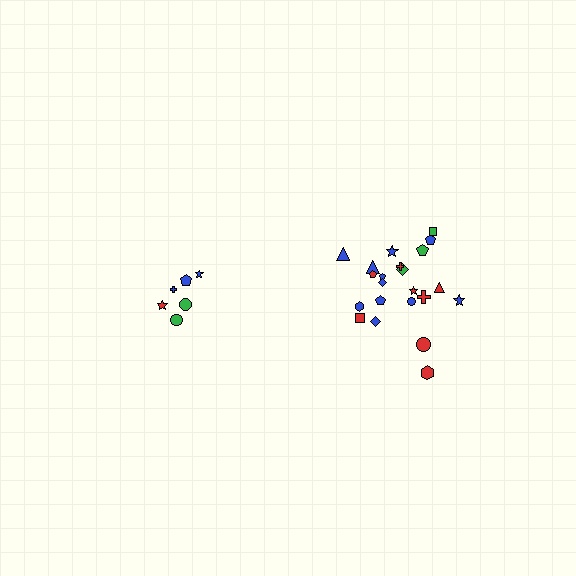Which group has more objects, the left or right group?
The right group.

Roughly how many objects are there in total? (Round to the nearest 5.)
Roughly 30 objects in total.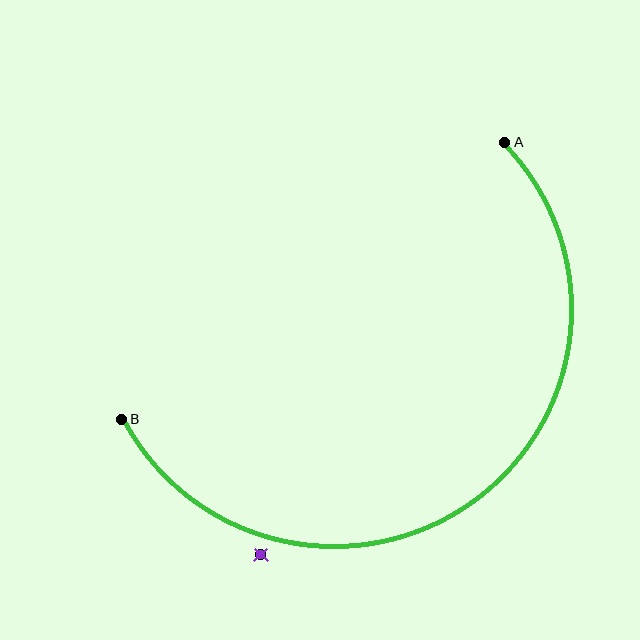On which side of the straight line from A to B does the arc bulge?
The arc bulges below and to the right of the straight line connecting A and B.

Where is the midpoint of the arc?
The arc midpoint is the point on the curve farthest from the straight line joining A and B. It sits below and to the right of that line.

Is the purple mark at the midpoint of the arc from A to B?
No — the purple mark does not lie on the arc at all. It sits slightly outside the curve.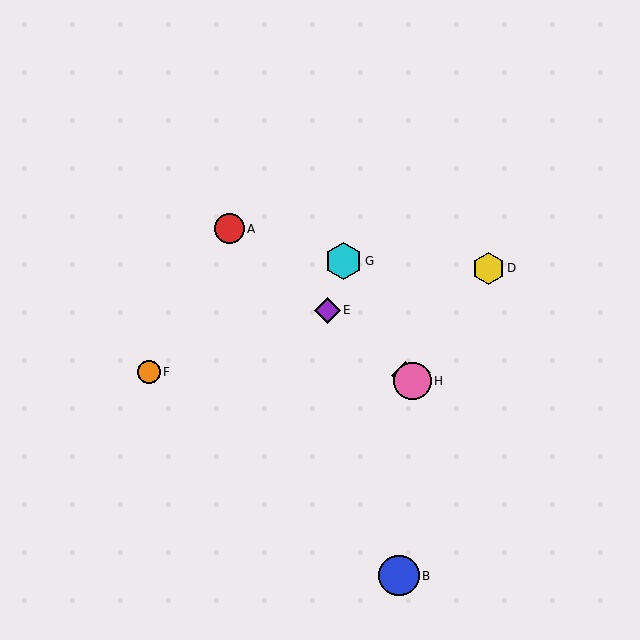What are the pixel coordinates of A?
Object A is at (230, 229).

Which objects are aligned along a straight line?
Objects A, C, E, H are aligned along a straight line.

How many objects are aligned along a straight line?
4 objects (A, C, E, H) are aligned along a straight line.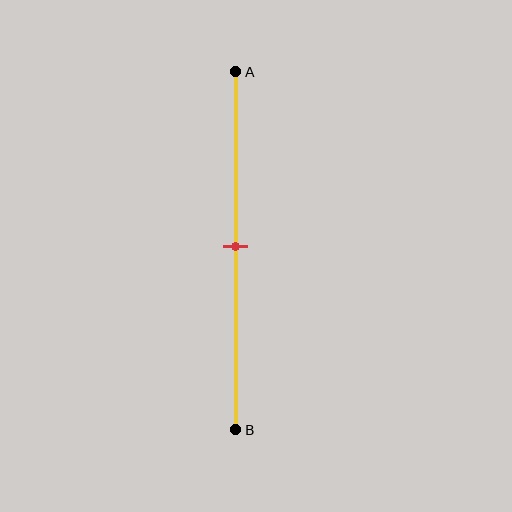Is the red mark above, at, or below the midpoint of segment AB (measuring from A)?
The red mark is approximately at the midpoint of segment AB.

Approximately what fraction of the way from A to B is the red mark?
The red mark is approximately 50% of the way from A to B.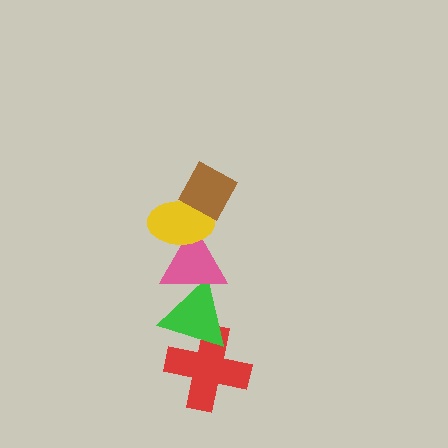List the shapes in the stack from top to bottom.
From top to bottom: the brown diamond, the yellow ellipse, the pink triangle, the green triangle, the red cross.